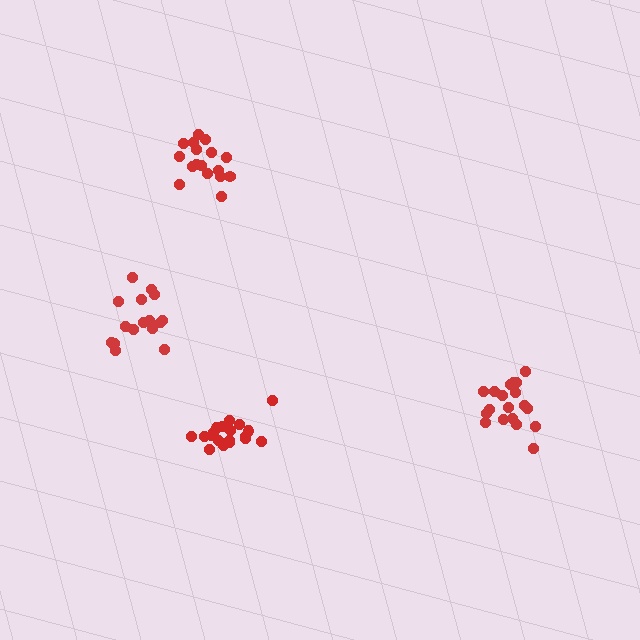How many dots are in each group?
Group 1: 16 dots, Group 2: 19 dots, Group 3: 17 dots, Group 4: 19 dots (71 total).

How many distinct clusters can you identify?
There are 4 distinct clusters.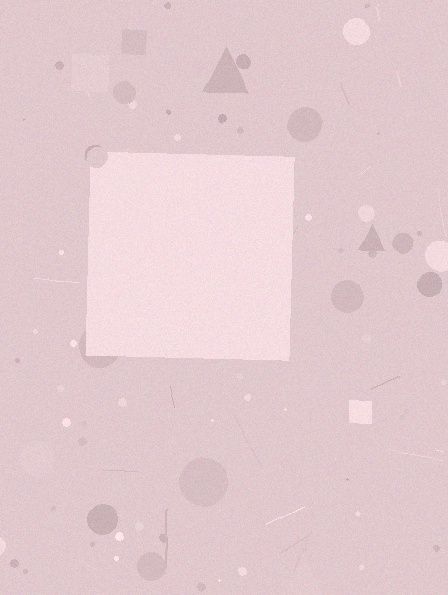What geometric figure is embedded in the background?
A square is embedded in the background.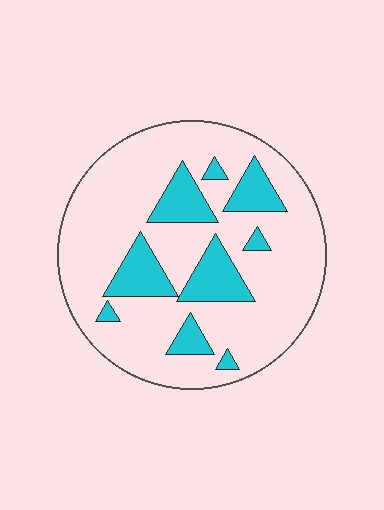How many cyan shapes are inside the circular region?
9.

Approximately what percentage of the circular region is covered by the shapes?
Approximately 20%.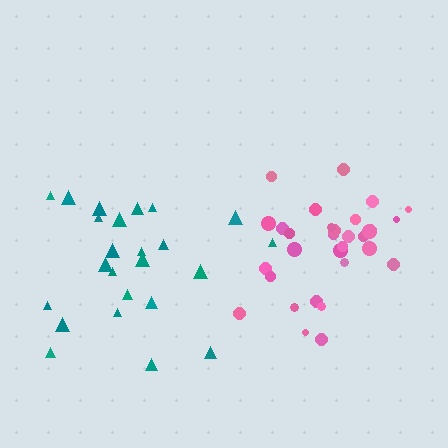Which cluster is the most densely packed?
Pink.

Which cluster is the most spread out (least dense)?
Teal.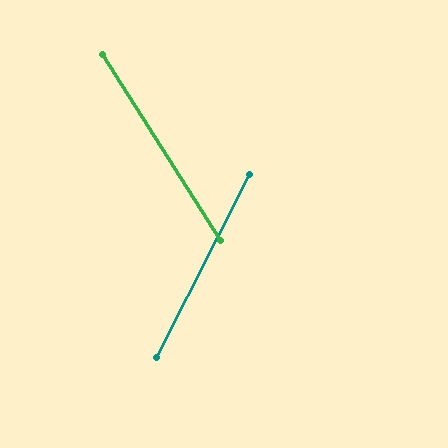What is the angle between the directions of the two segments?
Approximately 59 degrees.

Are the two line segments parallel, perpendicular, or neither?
Neither parallel nor perpendicular — they differ by about 59°.